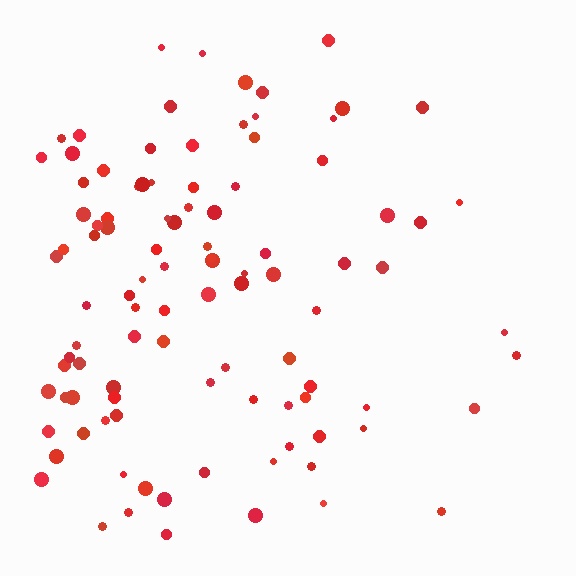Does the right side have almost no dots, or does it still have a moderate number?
Still a moderate number, just noticeably fewer than the left.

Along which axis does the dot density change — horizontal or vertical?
Horizontal.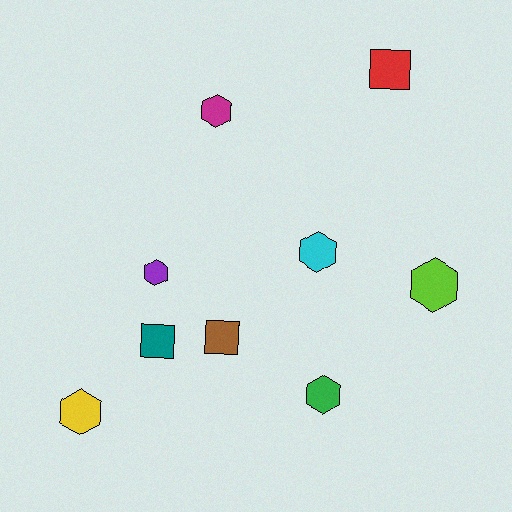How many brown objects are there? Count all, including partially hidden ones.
There is 1 brown object.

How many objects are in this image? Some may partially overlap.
There are 9 objects.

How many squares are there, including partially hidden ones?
There are 3 squares.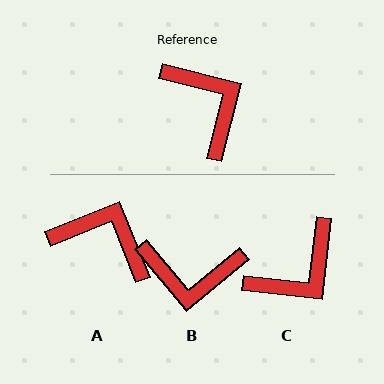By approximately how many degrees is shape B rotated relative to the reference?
Approximately 126 degrees clockwise.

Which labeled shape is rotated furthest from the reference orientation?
B, about 126 degrees away.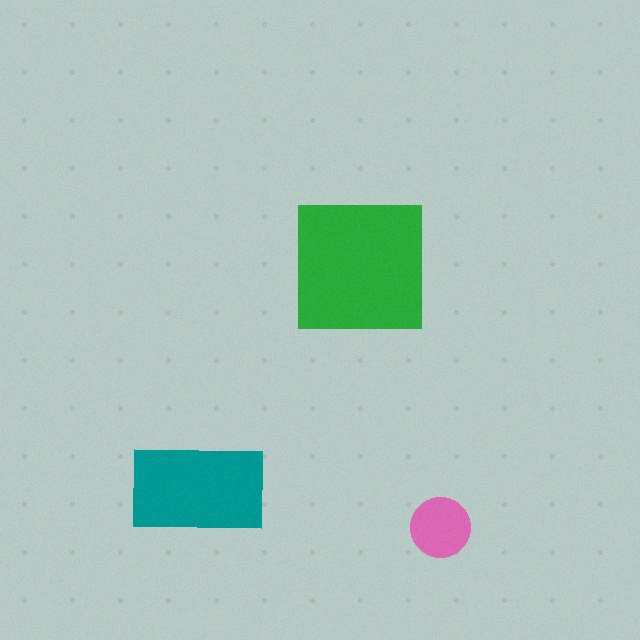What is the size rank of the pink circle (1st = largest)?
3rd.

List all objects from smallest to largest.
The pink circle, the teal rectangle, the green square.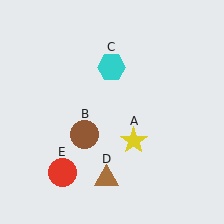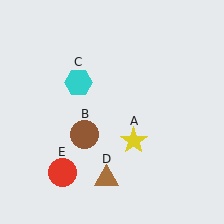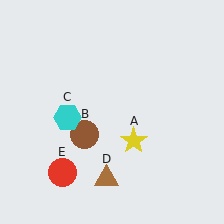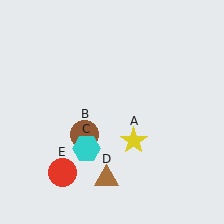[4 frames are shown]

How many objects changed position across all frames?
1 object changed position: cyan hexagon (object C).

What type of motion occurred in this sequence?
The cyan hexagon (object C) rotated counterclockwise around the center of the scene.